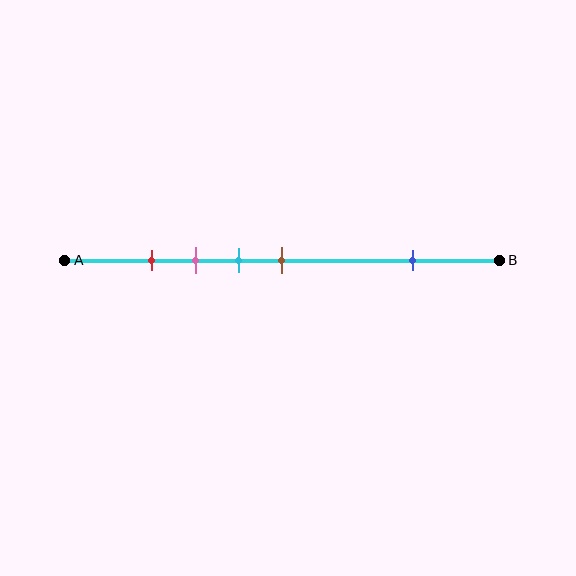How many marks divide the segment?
There are 5 marks dividing the segment.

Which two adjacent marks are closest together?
The red and pink marks are the closest adjacent pair.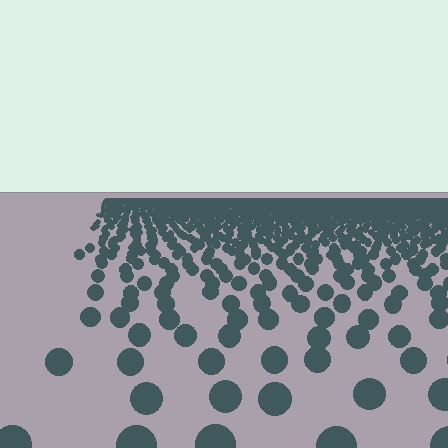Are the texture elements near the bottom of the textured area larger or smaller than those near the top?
Larger. Near the bottom, elements are closer to the viewer and appear at a bigger on-screen size.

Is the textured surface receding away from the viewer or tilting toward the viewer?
The surface is receding away from the viewer. Texture elements get smaller and denser toward the top.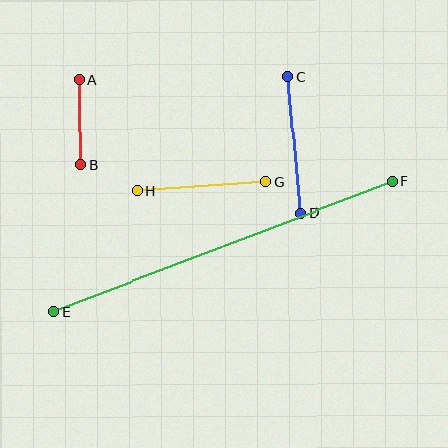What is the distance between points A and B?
The distance is approximately 85 pixels.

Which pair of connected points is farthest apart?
Points E and F are farthest apart.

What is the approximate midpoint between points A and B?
The midpoint is at approximately (80, 122) pixels.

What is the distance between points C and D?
The distance is approximately 137 pixels.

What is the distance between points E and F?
The distance is approximately 362 pixels.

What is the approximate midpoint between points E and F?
The midpoint is at approximately (223, 247) pixels.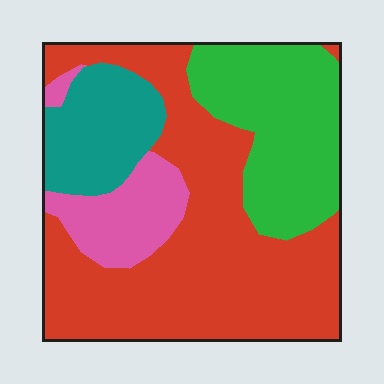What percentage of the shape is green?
Green covers 24% of the shape.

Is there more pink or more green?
Green.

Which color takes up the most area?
Red, at roughly 50%.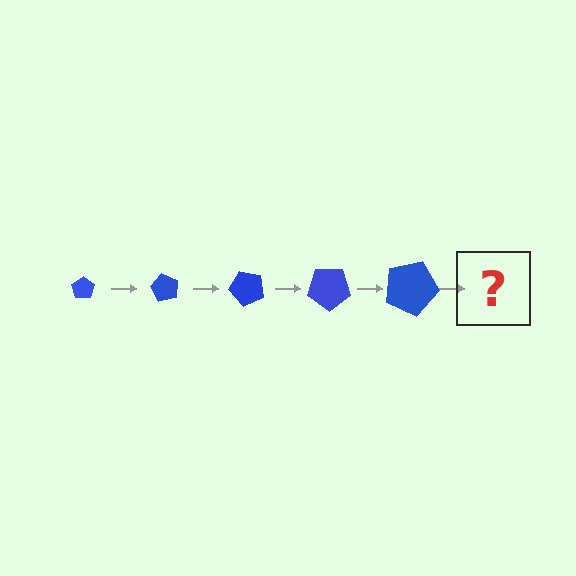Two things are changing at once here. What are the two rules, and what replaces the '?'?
The two rules are that the pentagon grows larger each step and it rotates 60 degrees each step. The '?' should be a pentagon, larger than the previous one and rotated 300 degrees from the start.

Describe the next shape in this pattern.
It should be a pentagon, larger than the previous one and rotated 300 degrees from the start.